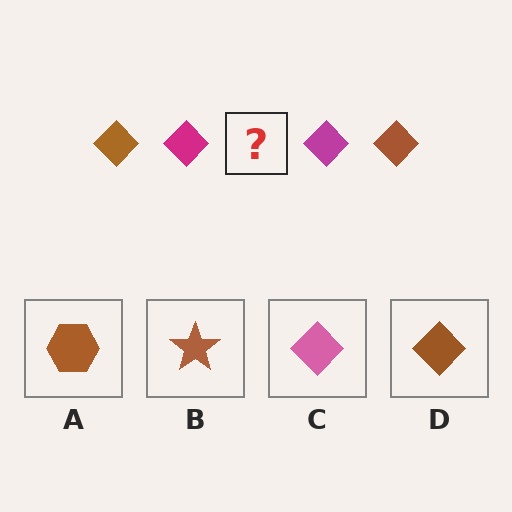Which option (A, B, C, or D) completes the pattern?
D.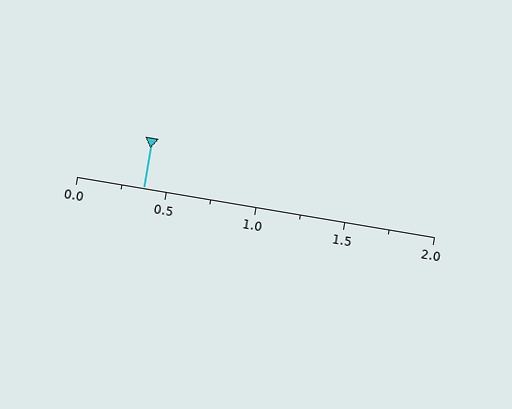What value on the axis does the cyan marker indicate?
The marker indicates approximately 0.38.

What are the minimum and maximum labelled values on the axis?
The axis runs from 0.0 to 2.0.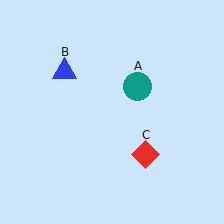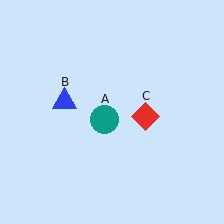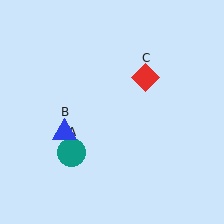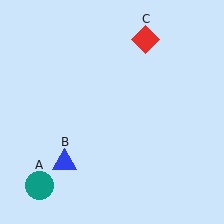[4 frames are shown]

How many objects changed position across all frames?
3 objects changed position: teal circle (object A), blue triangle (object B), red diamond (object C).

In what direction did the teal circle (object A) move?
The teal circle (object A) moved down and to the left.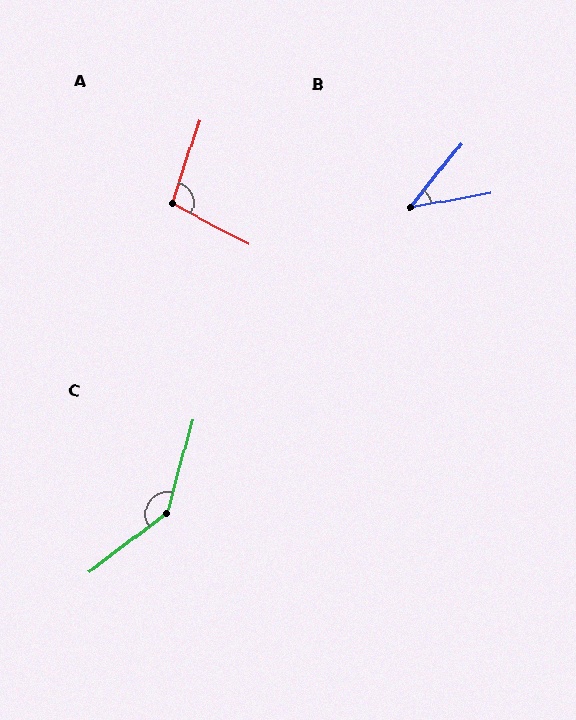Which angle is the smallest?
B, at approximately 41 degrees.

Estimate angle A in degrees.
Approximately 99 degrees.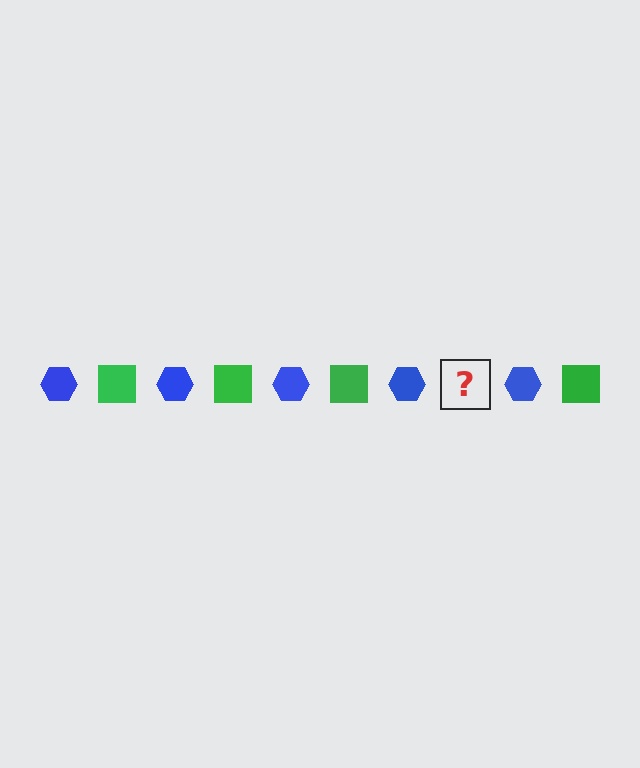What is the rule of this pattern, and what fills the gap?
The rule is that the pattern alternates between blue hexagon and green square. The gap should be filled with a green square.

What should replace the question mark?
The question mark should be replaced with a green square.